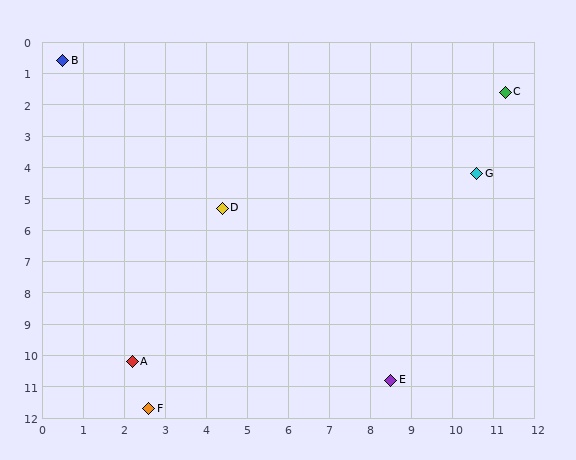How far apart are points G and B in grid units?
Points G and B are about 10.7 grid units apart.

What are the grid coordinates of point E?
Point E is at approximately (8.5, 10.8).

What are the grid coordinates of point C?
Point C is at approximately (11.3, 1.6).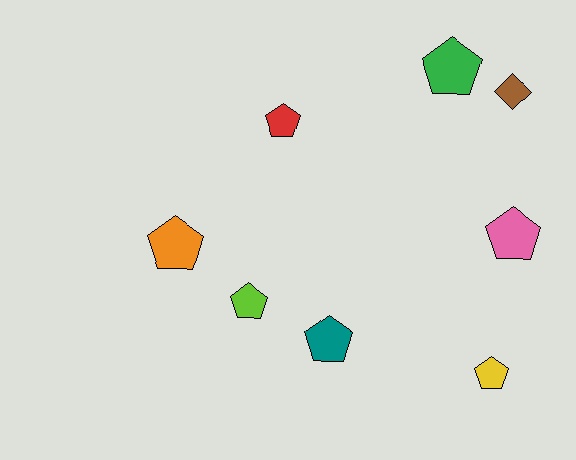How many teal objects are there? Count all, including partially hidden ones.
There is 1 teal object.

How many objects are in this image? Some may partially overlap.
There are 8 objects.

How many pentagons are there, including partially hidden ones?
There are 7 pentagons.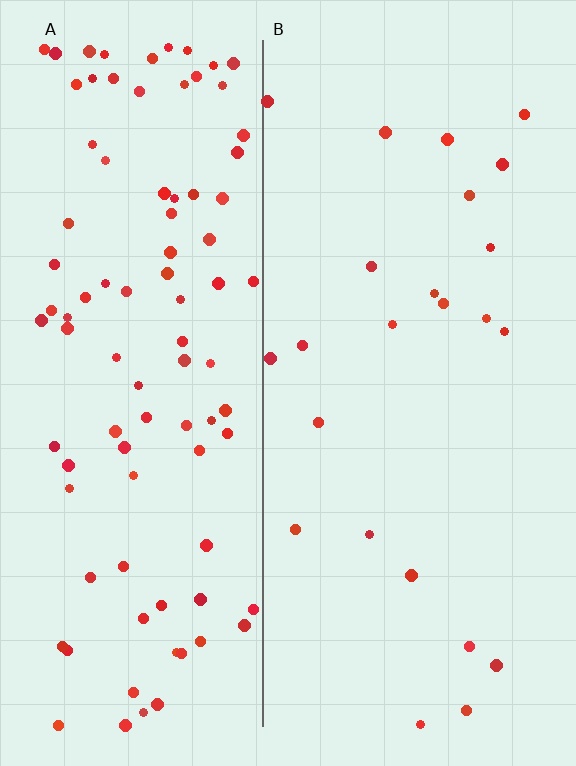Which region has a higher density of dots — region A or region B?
A (the left).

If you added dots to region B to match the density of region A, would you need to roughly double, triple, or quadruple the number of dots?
Approximately quadruple.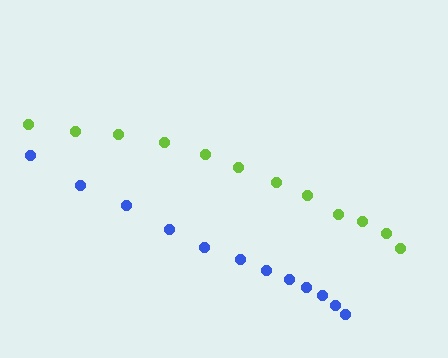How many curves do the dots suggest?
There are 2 distinct paths.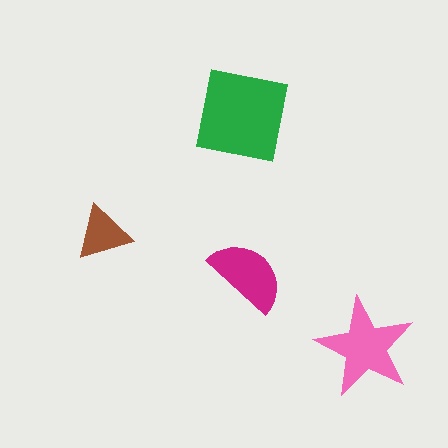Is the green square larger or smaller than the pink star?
Larger.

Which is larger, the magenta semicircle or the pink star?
The pink star.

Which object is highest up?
The green square is topmost.